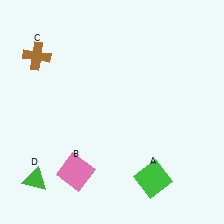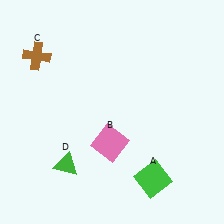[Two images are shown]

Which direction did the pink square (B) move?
The pink square (B) moved right.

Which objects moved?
The objects that moved are: the pink square (B), the green triangle (D).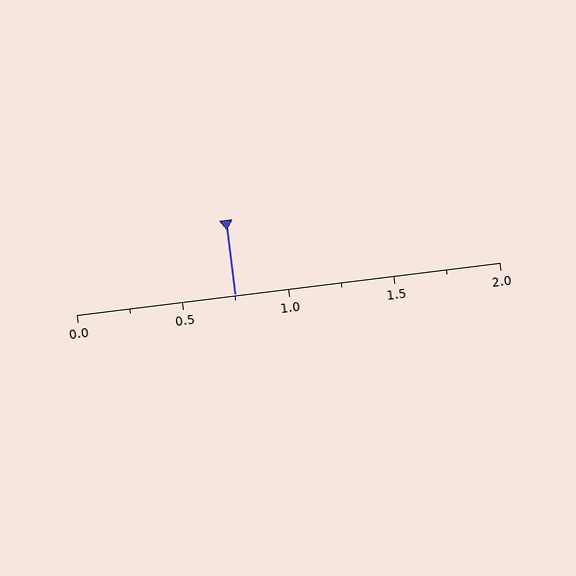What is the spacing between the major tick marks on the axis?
The major ticks are spaced 0.5 apart.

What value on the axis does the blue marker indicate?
The marker indicates approximately 0.75.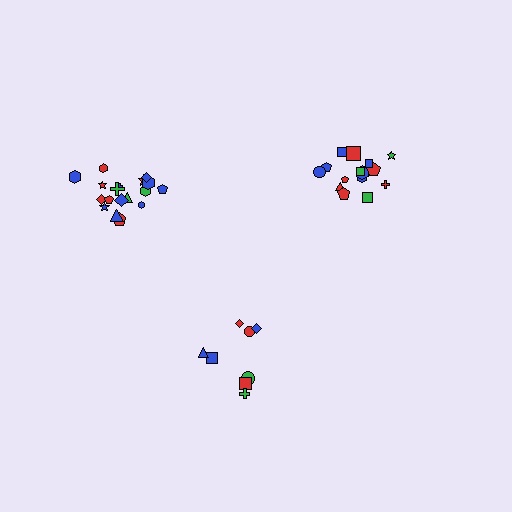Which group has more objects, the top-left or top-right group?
The top-left group.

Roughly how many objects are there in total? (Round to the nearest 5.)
Roughly 40 objects in total.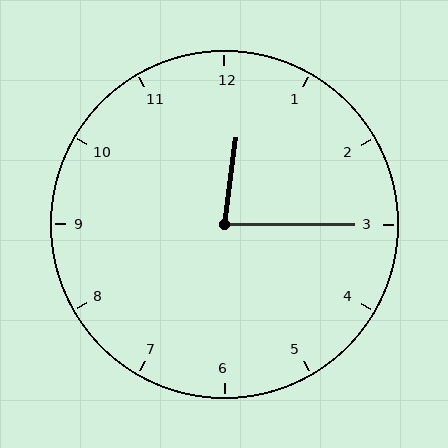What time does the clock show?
12:15.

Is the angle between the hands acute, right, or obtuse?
It is acute.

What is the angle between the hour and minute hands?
Approximately 82 degrees.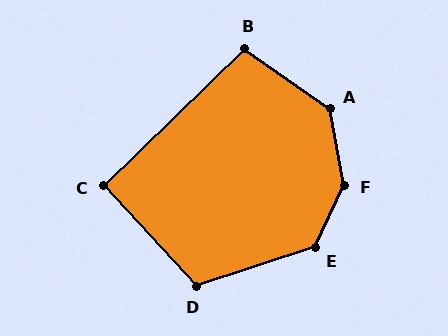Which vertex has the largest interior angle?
F, at approximately 145 degrees.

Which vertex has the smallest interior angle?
C, at approximately 92 degrees.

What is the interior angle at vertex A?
Approximately 136 degrees (obtuse).